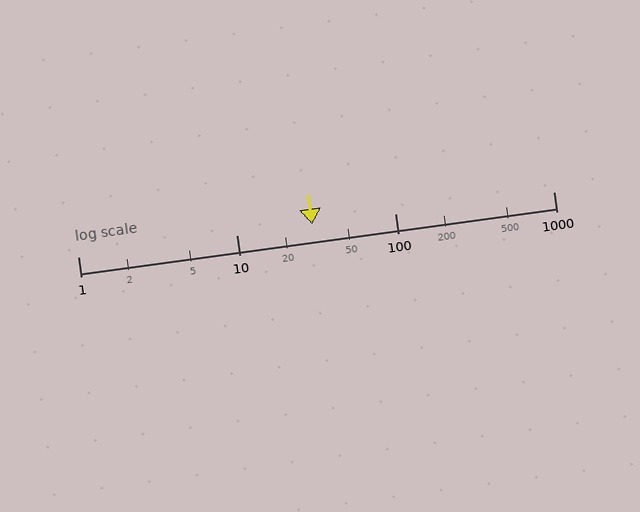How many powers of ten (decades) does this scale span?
The scale spans 3 decades, from 1 to 1000.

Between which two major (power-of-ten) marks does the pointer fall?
The pointer is between 10 and 100.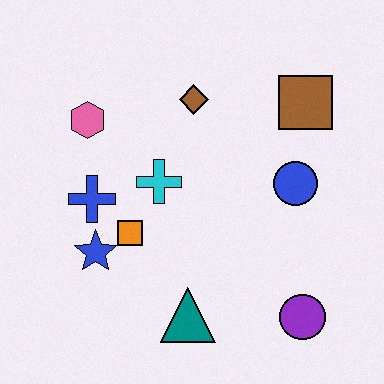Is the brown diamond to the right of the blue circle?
No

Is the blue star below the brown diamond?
Yes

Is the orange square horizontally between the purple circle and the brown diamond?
No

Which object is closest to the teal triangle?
The orange square is closest to the teal triangle.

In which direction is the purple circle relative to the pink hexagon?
The purple circle is to the right of the pink hexagon.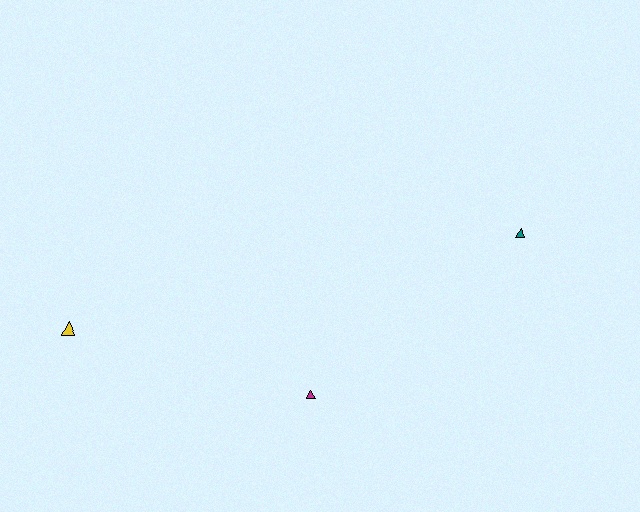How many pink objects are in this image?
There are no pink objects.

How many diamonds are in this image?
There are no diamonds.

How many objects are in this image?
There are 3 objects.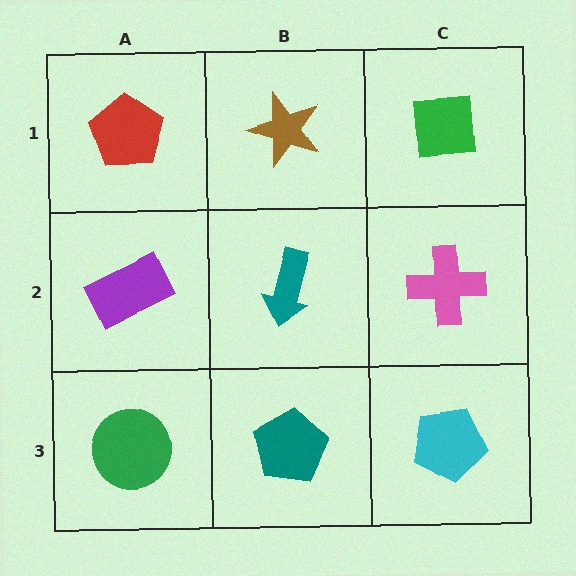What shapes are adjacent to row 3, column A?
A purple rectangle (row 2, column A), a teal pentagon (row 3, column B).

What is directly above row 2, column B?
A brown star.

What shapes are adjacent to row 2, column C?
A green square (row 1, column C), a cyan pentagon (row 3, column C), a teal arrow (row 2, column B).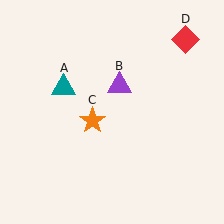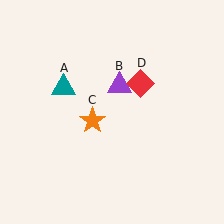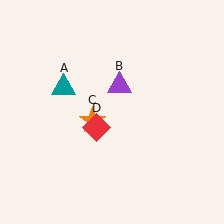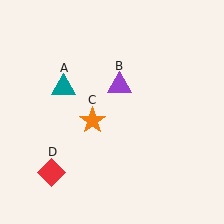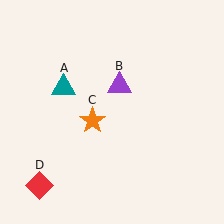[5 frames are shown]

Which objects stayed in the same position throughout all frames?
Teal triangle (object A) and purple triangle (object B) and orange star (object C) remained stationary.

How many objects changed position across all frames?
1 object changed position: red diamond (object D).